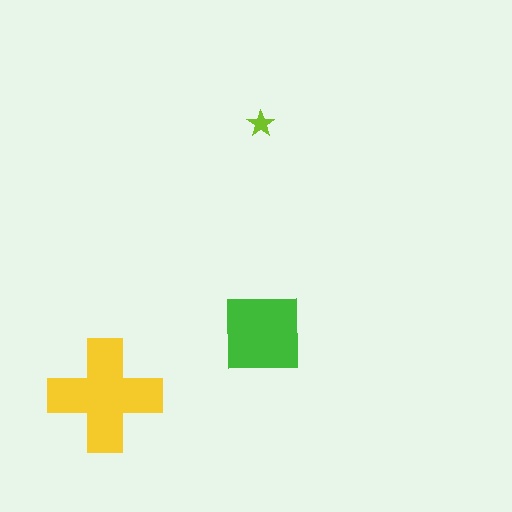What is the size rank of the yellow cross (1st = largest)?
1st.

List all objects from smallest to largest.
The lime star, the green square, the yellow cross.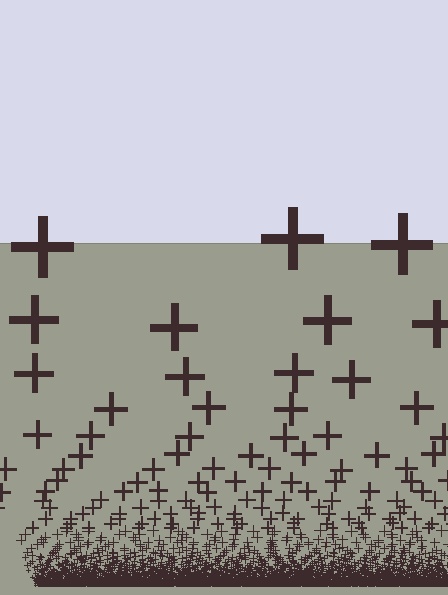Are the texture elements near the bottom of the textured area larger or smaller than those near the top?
Smaller. The gradient is inverted — elements near the bottom are smaller and denser.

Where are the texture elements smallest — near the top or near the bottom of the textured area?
Near the bottom.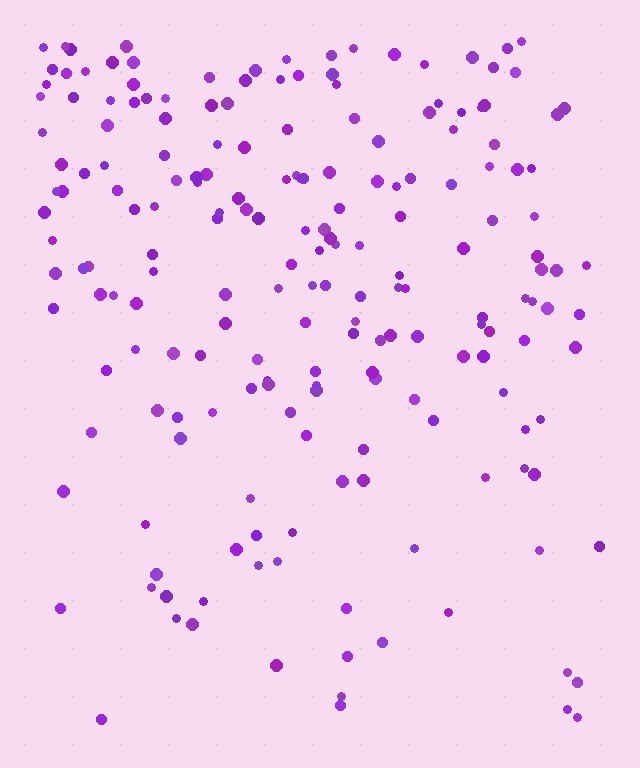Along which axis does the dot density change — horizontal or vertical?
Vertical.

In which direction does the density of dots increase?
From bottom to top, with the top side densest.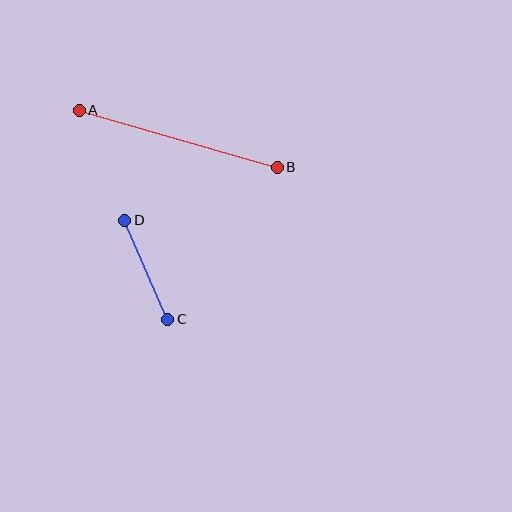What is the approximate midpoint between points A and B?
The midpoint is at approximately (178, 139) pixels.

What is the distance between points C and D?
The distance is approximately 108 pixels.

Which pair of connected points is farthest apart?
Points A and B are farthest apart.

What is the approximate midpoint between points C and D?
The midpoint is at approximately (146, 270) pixels.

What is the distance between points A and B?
The distance is approximately 206 pixels.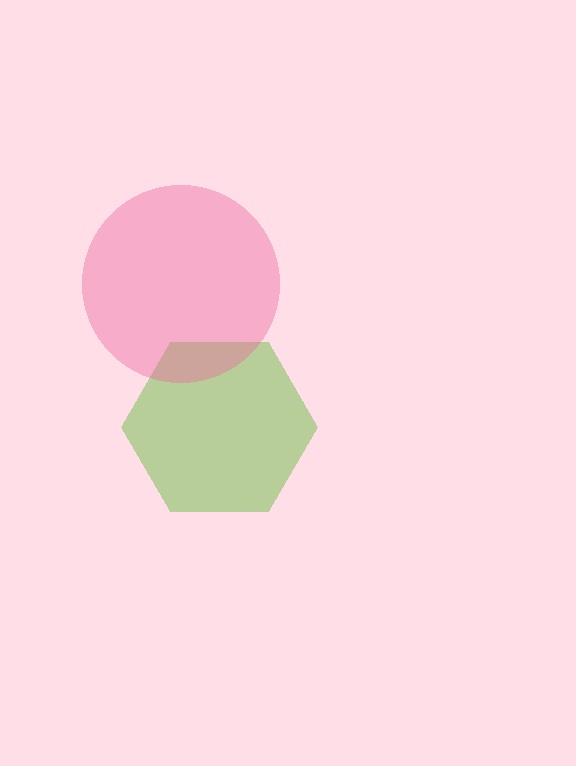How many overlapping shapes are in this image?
There are 2 overlapping shapes in the image.